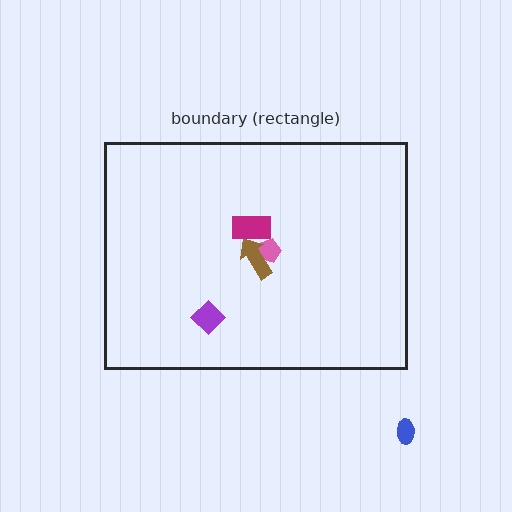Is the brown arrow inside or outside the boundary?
Inside.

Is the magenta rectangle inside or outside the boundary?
Inside.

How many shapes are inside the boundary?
4 inside, 1 outside.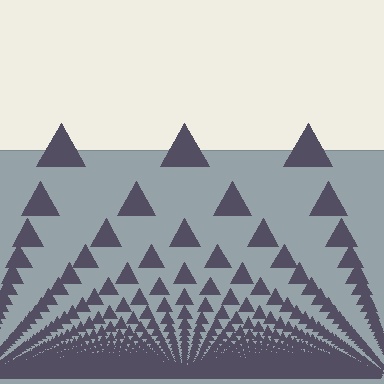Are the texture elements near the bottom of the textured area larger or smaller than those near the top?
Smaller. The gradient is inverted — elements near the bottom are smaller and denser.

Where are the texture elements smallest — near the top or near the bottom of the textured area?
Near the bottom.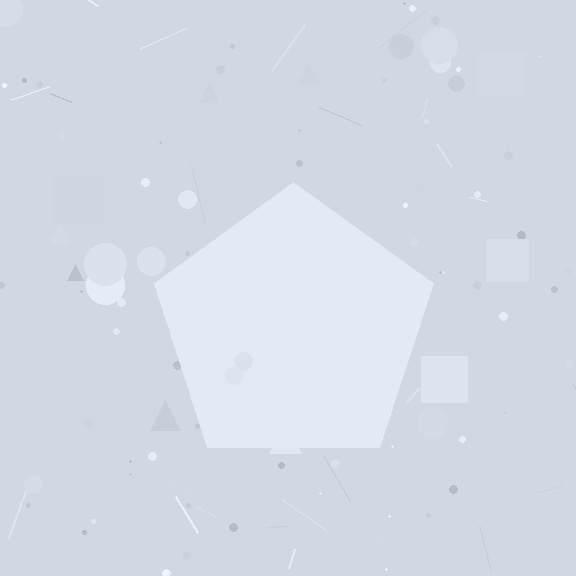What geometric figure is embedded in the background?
A pentagon is embedded in the background.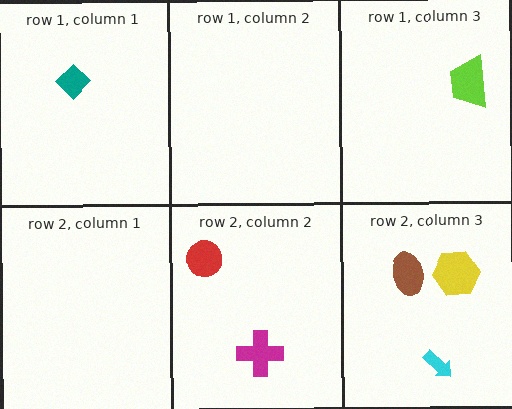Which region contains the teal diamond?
The row 1, column 1 region.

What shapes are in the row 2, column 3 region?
The brown ellipse, the yellow hexagon, the cyan arrow.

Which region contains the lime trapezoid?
The row 1, column 3 region.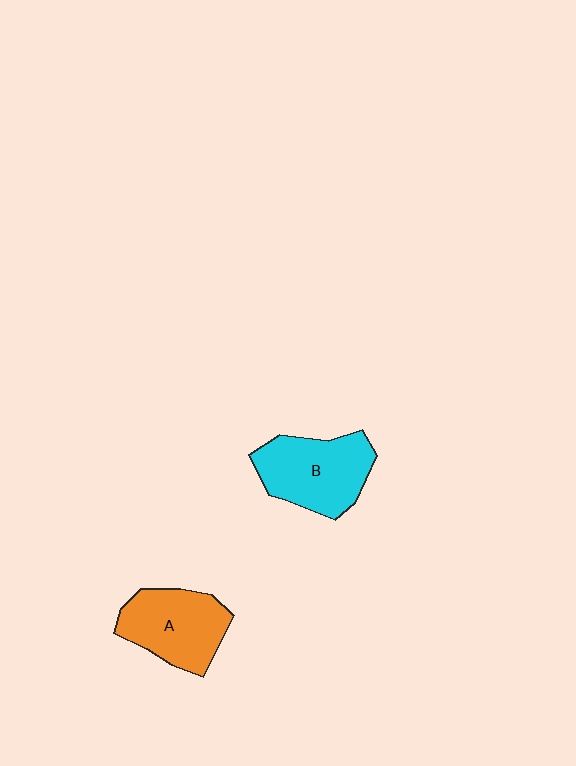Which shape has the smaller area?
Shape A (orange).